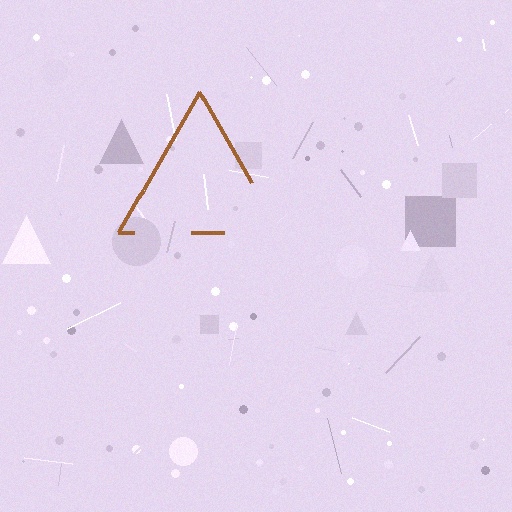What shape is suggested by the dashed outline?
The dashed outline suggests a triangle.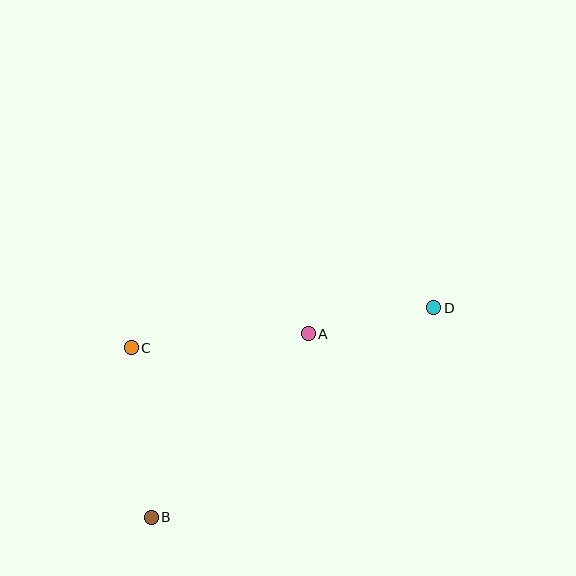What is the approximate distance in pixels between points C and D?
The distance between C and D is approximately 305 pixels.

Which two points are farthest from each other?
Points B and D are farthest from each other.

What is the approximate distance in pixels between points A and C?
The distance between A and C is approximately 178 pixels.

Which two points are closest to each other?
Points A and D are closest to each other.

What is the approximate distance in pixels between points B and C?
The distance between B and C is approximately 171 pixels.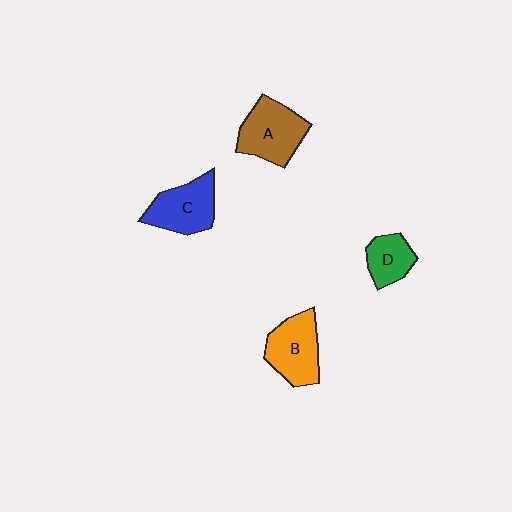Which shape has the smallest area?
Shape D (green).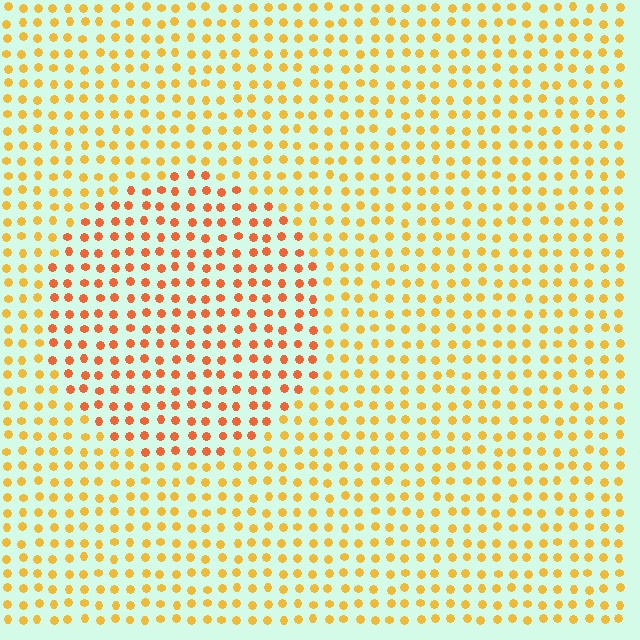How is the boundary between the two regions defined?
The boundary is defined purely by a slight shift in hue (about 28 degrees). Spacing, size, and orientation are identical on both sides.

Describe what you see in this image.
The image is filled with small yellow elements in a uniform arrangement. A circle-shaped region is visible where the elements are tinted to a slightly different hue, forming a subtle color boundary.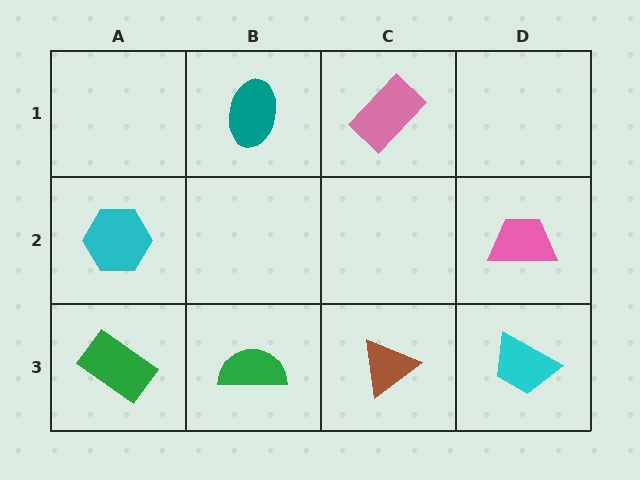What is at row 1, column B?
A teal ellipse.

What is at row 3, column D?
A cyan trapezoid.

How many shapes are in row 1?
2 shapes.